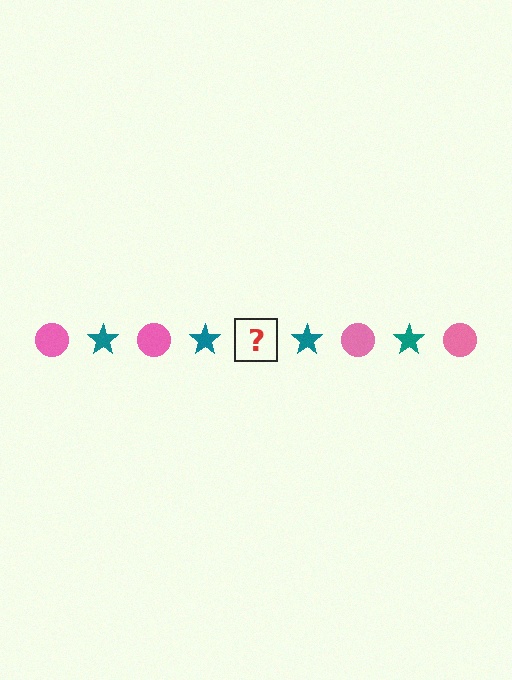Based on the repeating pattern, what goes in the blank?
The blank should be a pink circle.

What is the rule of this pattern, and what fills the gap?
The rule is that the pattern alternates between pink circle and teal star. The gap should be filled with a pink circle.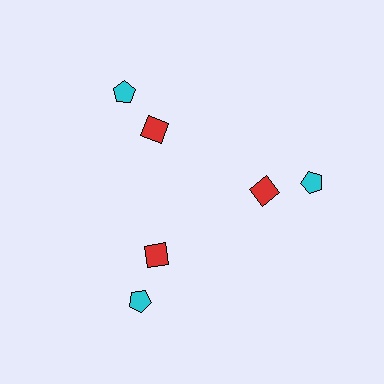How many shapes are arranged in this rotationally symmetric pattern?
There are 6 shapes, arranged in 3 groups of 2.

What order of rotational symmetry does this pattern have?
This pattern has 3-fold rotational symmetry.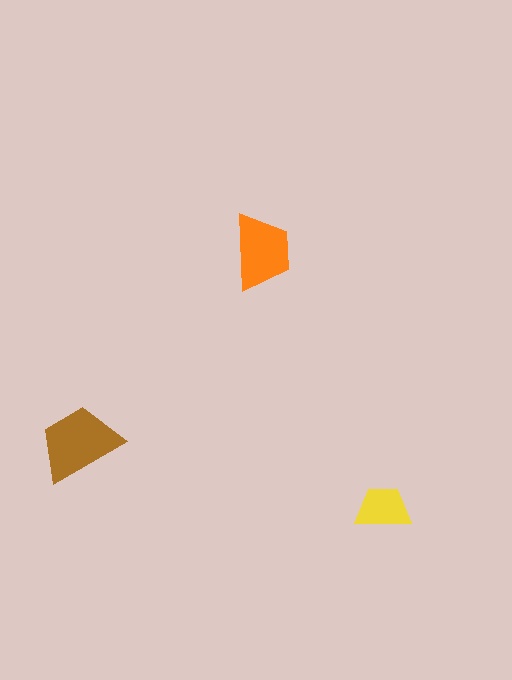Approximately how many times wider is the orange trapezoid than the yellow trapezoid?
About 1.5 times wider.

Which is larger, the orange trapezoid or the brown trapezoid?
The brown one.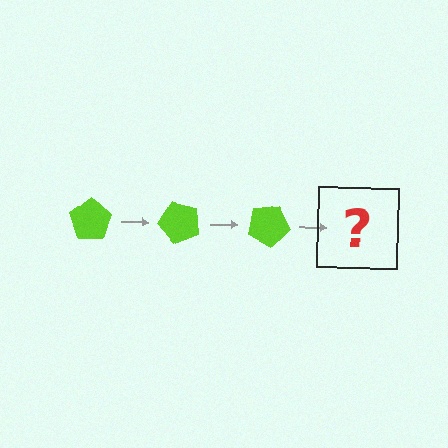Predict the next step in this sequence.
The next step is a lime pentagon rotated 150 degrees.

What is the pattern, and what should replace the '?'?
The pattern is that the pentagon rotates 50 degrees each step. The '?' should be a lime pentagon rotated 150 degrees.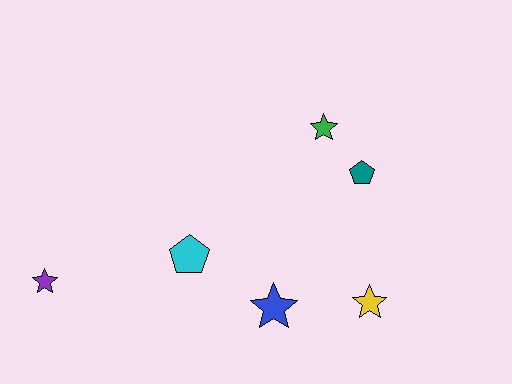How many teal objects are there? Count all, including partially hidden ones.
There is 1 teal object.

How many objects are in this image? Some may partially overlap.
There are 6 objects.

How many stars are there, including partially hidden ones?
There are 4 stars.